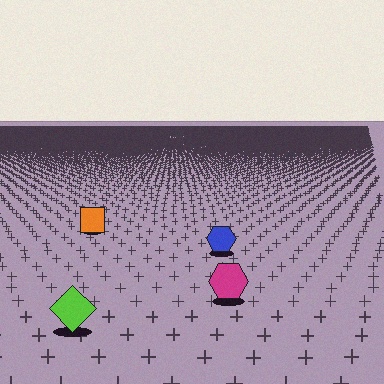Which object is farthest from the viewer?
The orange square is farthest from the viewer. It appears smaller and the ground texture around it is denser.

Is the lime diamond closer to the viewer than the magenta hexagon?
Yes. The lime diamond is closer — you can tell from the texture gradient: the ground texture is coarser near it.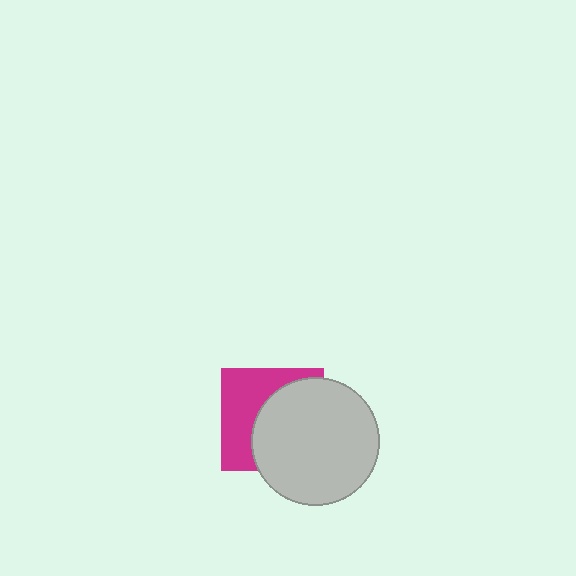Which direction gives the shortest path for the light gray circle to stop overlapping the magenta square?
Moving right gives the shortest separation.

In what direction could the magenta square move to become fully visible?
The magenta square could move left. That would shift it out from behind the light gray circle entirely.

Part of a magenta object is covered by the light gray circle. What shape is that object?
It is a square.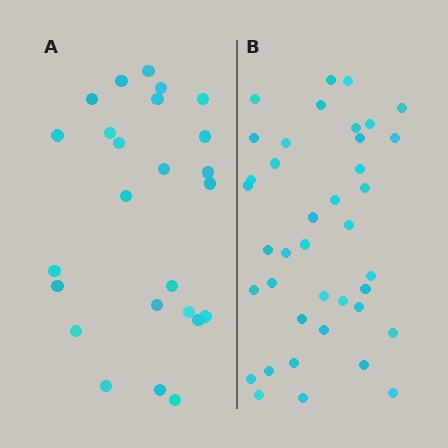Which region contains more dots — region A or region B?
Region B (the right region) has more dots.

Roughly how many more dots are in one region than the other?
Region B has approximately 15 more dots than region A.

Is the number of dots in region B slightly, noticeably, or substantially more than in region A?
Region B has substantially more. The ratio is roughly 1.6 to 1.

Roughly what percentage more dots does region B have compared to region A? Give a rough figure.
About 55% more.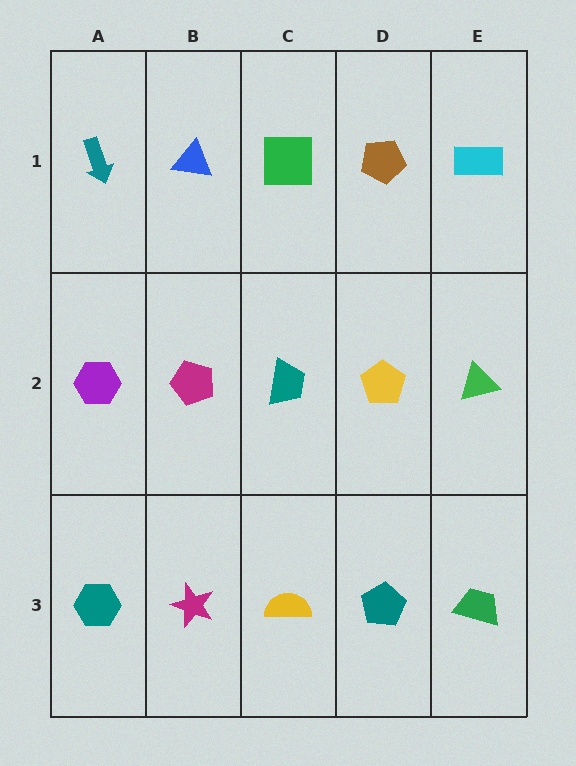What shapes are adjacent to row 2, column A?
A teal arrow (row 1, column A), a teal hexagon (row 3, column A), a magenta pentagon (row 2, column B).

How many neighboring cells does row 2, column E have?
3.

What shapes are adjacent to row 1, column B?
A magenta pentagon (row 2, column B), a teal arrow (row 1, column A), a green square (row 1, column C).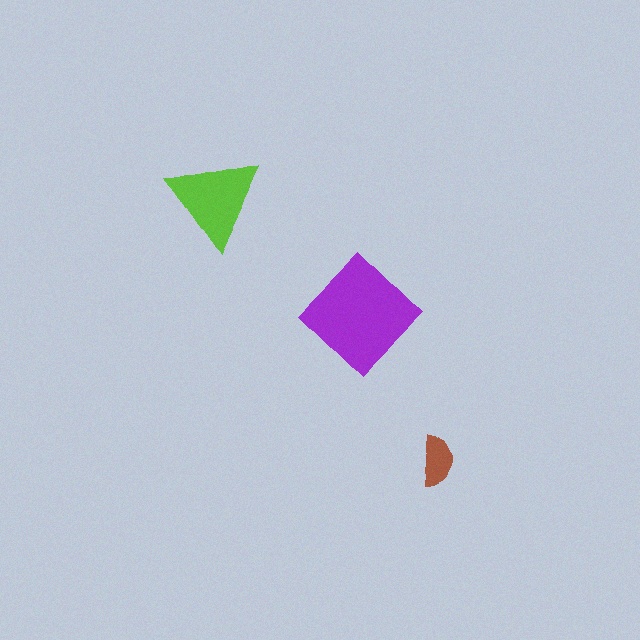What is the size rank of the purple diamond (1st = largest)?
1st.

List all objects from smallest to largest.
The brown semicircle, the lime triangle, the purple diamond.